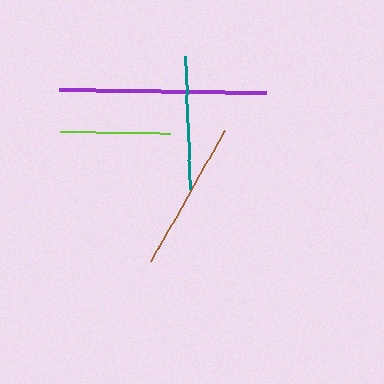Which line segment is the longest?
The purple line is the longest at approximately 208 pixels.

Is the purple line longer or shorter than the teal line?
The purple line is longer than the teal line.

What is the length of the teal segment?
The teal segment is approximately 134 pixels long.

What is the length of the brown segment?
The brown segment is approximately 151 pixels long.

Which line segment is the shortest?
The lime line is the shortest at approximately 110 pixels.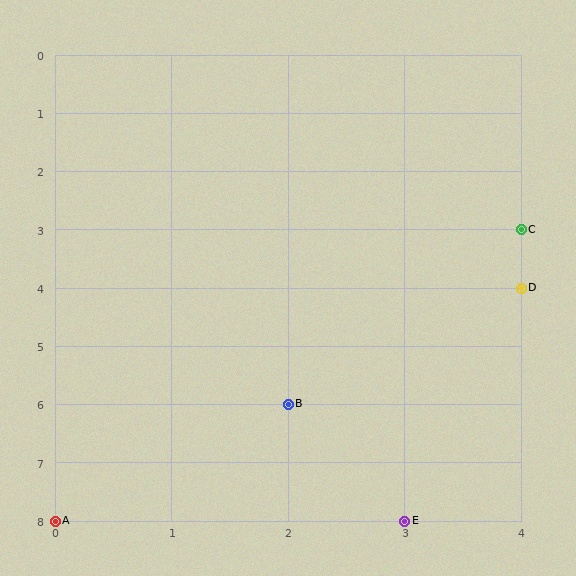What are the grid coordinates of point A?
Point A is at grid coordinates (0, 8).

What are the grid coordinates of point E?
Point E is at grid coordinates (3, 8).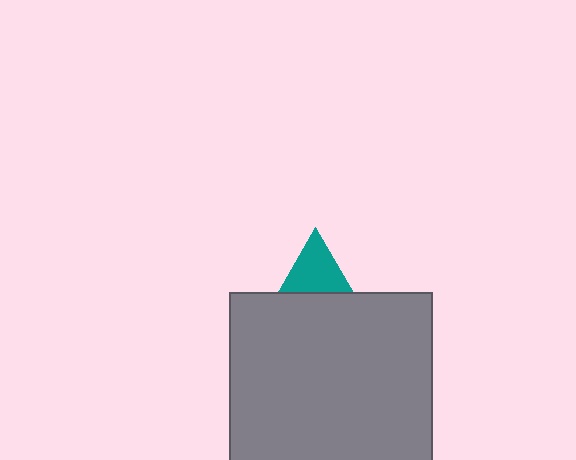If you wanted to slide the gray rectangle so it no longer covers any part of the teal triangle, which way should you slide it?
Slide it down — that is the most direct way to separate the two shapes.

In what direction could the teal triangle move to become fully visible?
The teal triangle could move up. That would shift it out from behind the gray rectangle entirely.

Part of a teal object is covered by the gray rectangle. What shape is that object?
It is a triangle.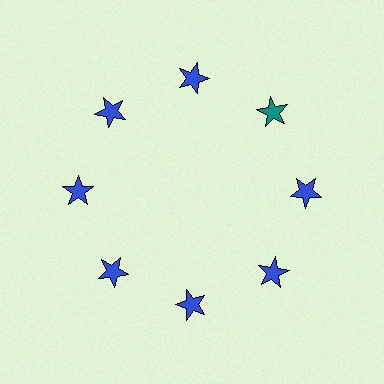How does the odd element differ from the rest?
It has a different color: teal instead of blue.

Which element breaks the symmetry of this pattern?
The teal star at roughly the 2 o'clock position breaks the symmetry. All other shapes are blue stars.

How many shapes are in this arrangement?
There are 8 shapes arranged in a ring pattern.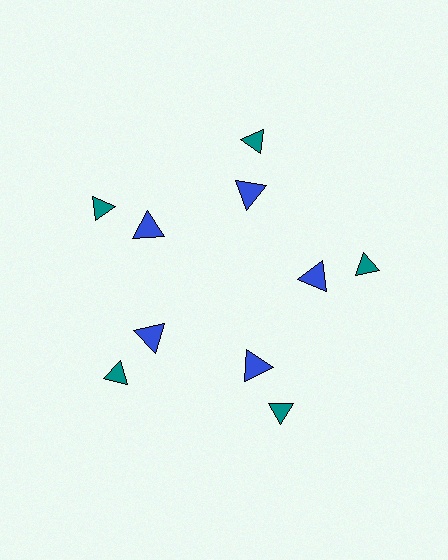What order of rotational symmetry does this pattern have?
This pattern has 5-fold rotational symmetry.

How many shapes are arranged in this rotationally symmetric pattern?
There are 10 shapes, arranged in 5 groups of 2.